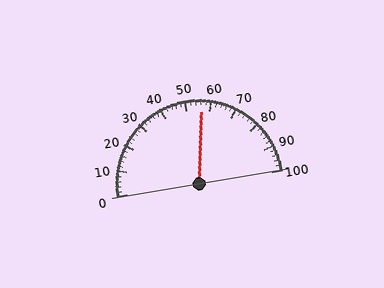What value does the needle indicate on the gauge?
The needle indicates approximately 56.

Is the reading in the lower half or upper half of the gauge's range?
The reading is in the upper half of the range (0 to 100).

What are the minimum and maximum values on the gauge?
The gauge ranges from 0 to 100.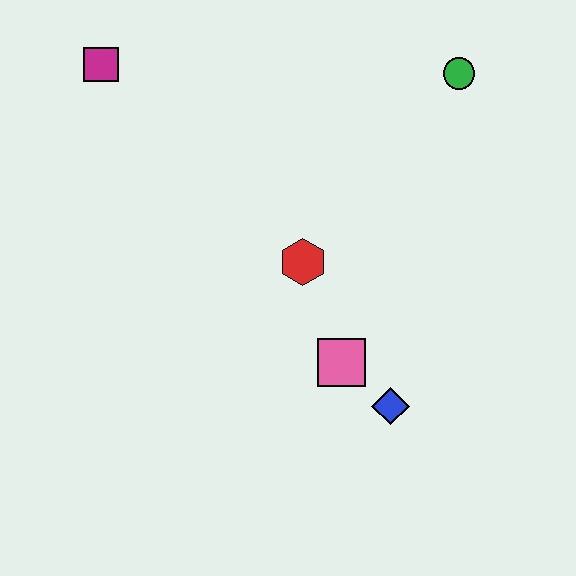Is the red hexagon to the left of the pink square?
Yes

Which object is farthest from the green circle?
The magenta square is farthest from the green circle.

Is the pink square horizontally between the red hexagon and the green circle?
Yes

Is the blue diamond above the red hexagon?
No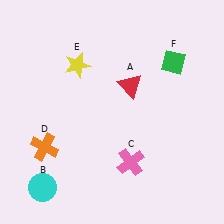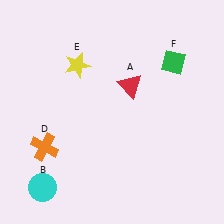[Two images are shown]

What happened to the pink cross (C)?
The pink cross (C) was removed in Image 2. It was in the bottom-right area of Image 1.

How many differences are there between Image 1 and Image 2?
There is 1 difference between the two images.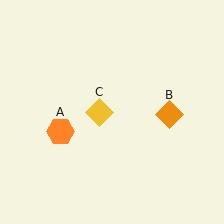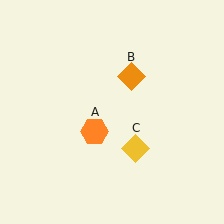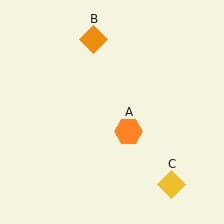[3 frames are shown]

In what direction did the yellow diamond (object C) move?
The yellow diamond (object C) moved down and to the right.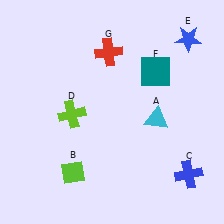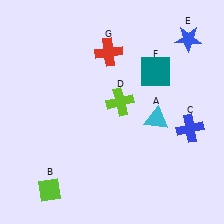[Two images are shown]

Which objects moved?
The objects that moved are: the lime diamond (B), the blue cross (C), the lime cross (D).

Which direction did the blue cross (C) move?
The blue cross (C) moved up.